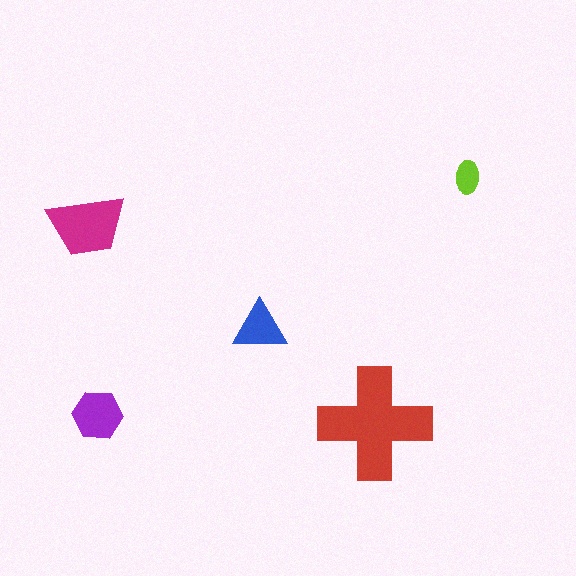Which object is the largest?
The red cross.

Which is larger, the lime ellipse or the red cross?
The red cross.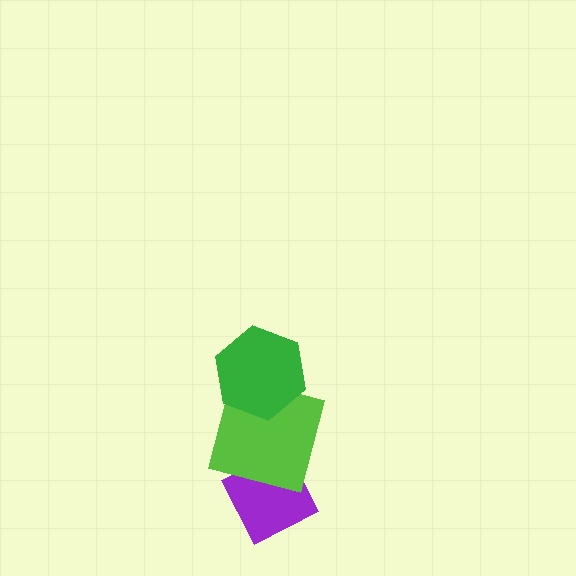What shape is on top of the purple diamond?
The lime square is on top of the purple diamond.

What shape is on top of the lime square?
The green hexagon is on top of the lime square.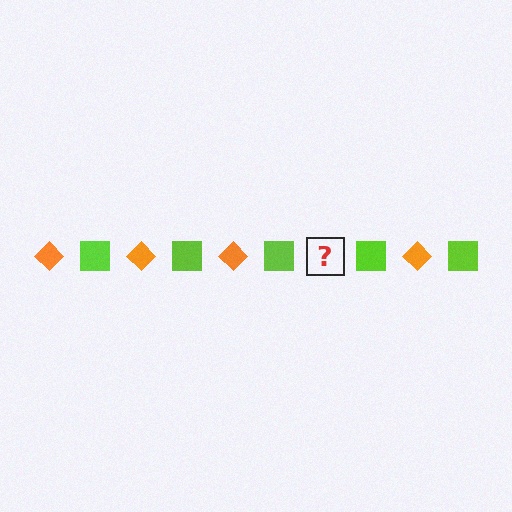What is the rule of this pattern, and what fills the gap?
The rule is that the pattern alternates between orange diamond and lime square. The gap should be filled with an orange diamond.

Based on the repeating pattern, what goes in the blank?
The blank should be an orange diamond.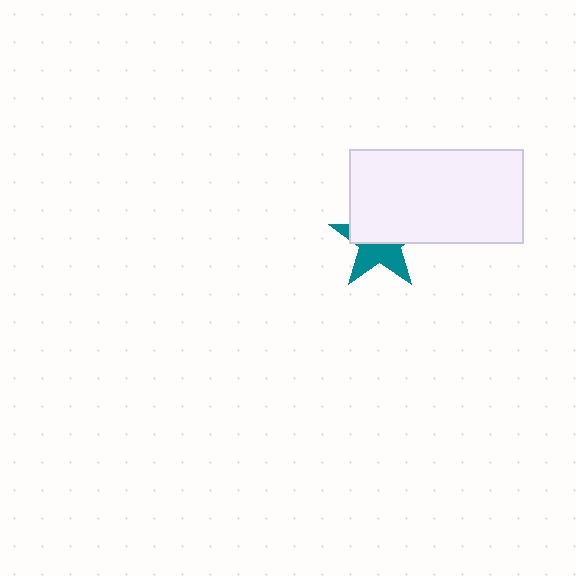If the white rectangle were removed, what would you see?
You would see the complete teal star.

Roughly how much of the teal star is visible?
About half of it is visible (roughly 47%).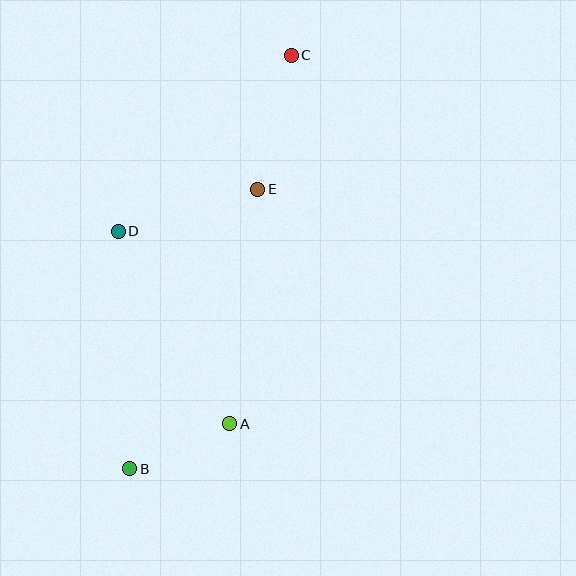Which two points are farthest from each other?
Points B and C are farthest from each other.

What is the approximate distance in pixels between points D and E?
The distance between D and E is approximately 146 pixels.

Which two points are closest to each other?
Points A and B are closest to each other.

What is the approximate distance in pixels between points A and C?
The distance between A and C is approximately 374 pixels.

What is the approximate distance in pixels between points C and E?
The distance between C and E is approximately 138 pixels.